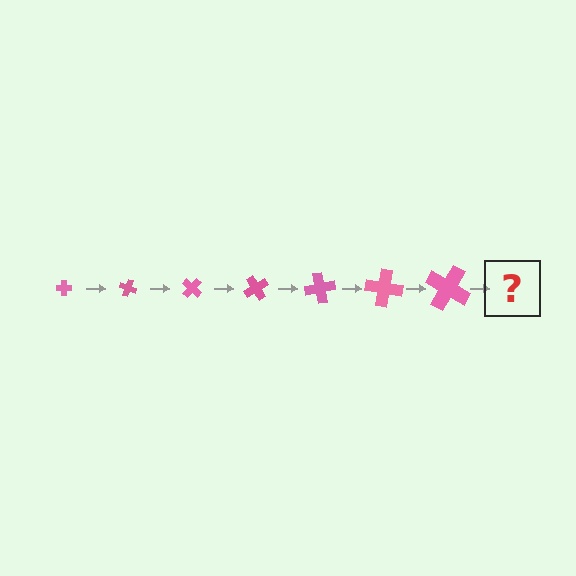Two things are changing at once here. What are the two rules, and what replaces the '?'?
The two rules are that the cross grows larger each step and it rotates 20 degrees each step. The '?' should be a cross, larger than the previous one and rotated 140 degrees from the start.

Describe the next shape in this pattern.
It should be a cross, larger than the previous one and rotated 140 degrees from the start.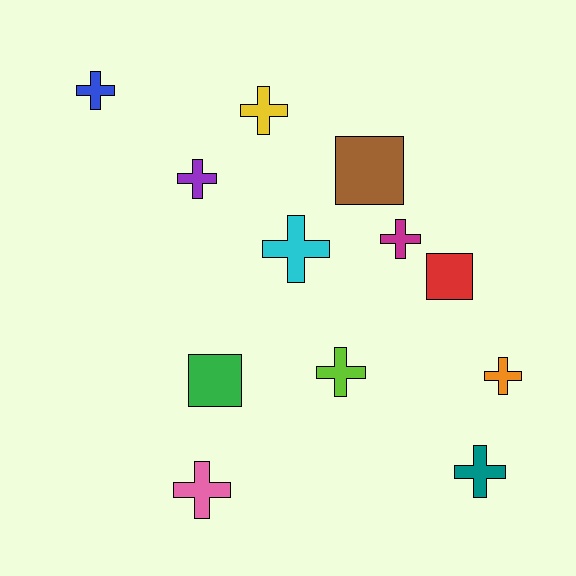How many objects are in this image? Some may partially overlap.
There are 12 objects.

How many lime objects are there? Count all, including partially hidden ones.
There is 1 lime object.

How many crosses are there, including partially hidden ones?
There are 9 crosses.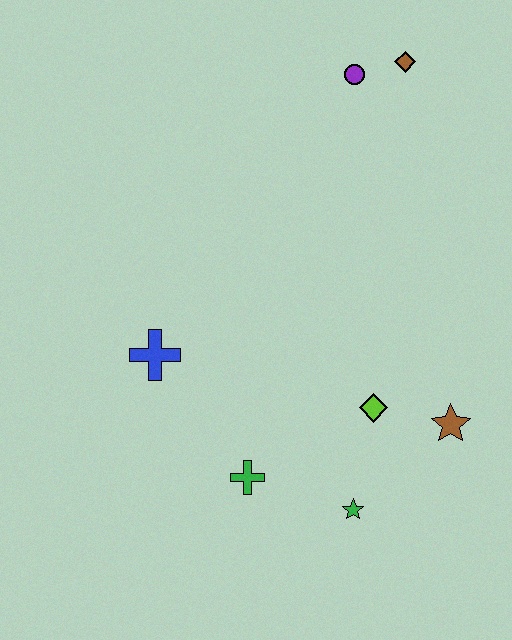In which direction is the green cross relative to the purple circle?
The green cross is below the purple circle.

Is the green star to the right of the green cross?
Yes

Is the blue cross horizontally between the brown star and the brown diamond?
No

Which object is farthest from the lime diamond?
The brown diamond is farthest from the lime diamond.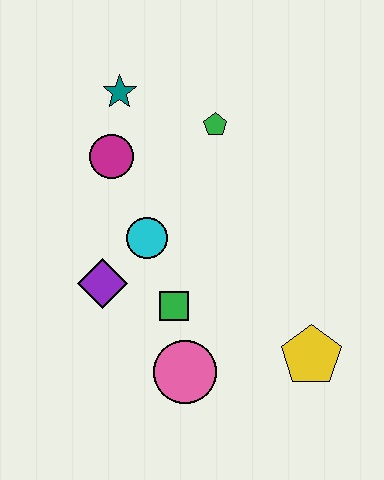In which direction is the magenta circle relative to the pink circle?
The magenta circle is above the pink circle.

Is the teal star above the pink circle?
Yes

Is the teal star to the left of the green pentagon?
Yes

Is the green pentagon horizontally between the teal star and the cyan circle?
No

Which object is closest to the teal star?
The magenta circle is closest to the teal star.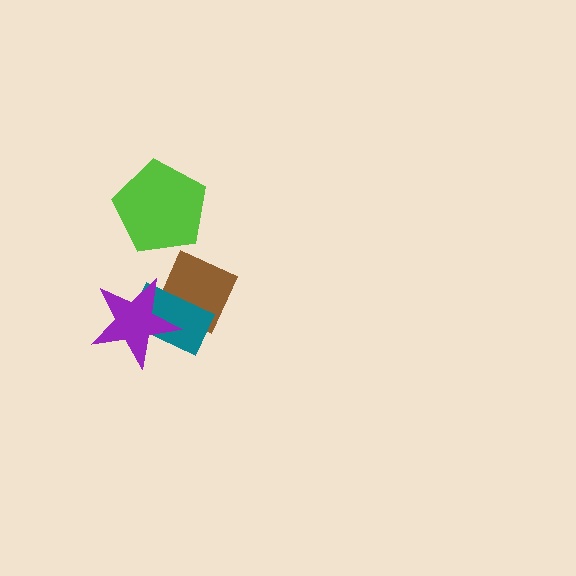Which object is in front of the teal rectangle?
The purple star is in front of the teal rectangle.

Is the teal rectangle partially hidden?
Yes, it is partially covered by another shape.